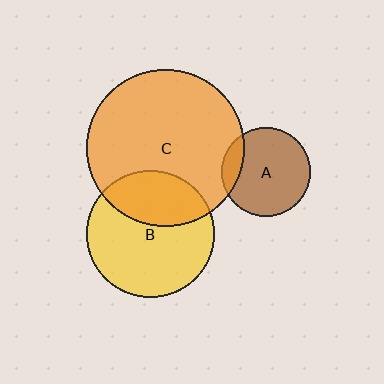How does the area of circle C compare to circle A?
Approximately 3.1 times.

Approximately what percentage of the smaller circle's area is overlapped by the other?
Approximately 15%.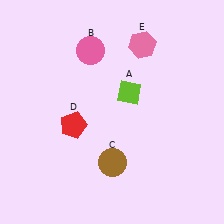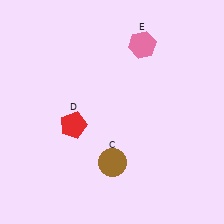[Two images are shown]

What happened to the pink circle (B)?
The pink circle (B) was removed in Image 2. It was in the top-left area of Image 1.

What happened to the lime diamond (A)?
The lime diamond (A) was removed in Image 2. It was in the top-right area of Image 1.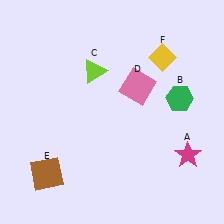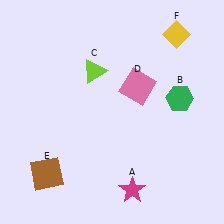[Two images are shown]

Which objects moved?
The objects that moved are: the magenta star (A), the yellow diamond (F).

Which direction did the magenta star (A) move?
The magenta star (A) moved left.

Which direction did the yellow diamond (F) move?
The yellow diamond (F) moved up.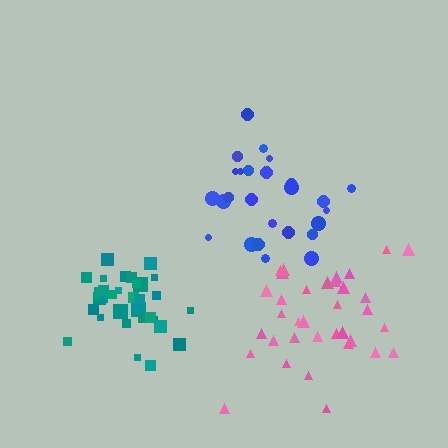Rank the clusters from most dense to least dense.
teal, blue, pink.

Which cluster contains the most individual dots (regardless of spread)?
Pink (35).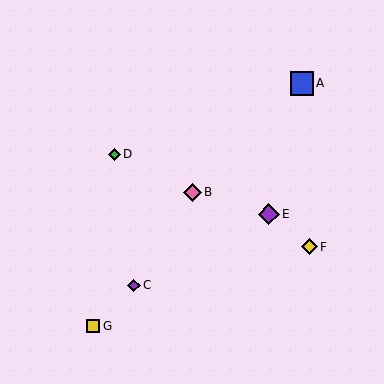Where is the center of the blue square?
The center of the blue square is at (302, 83).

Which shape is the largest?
The blue square (labeled A) is the largest.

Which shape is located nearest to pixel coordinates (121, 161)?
The green diamond (labeled D) at (114, 154) is nearest to that location.